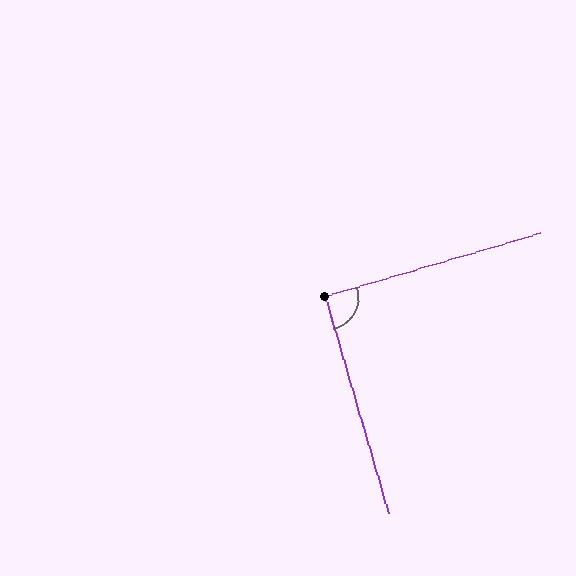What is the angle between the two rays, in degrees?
Approximately 90 degrees.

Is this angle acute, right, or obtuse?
It is approximately a right angle.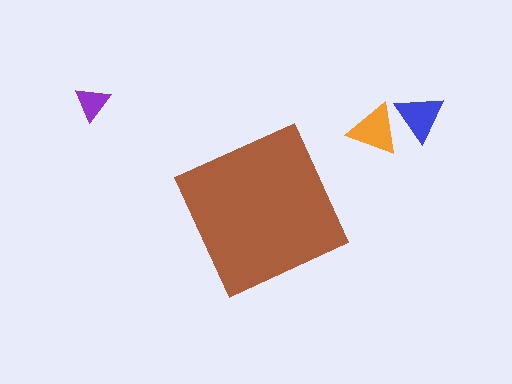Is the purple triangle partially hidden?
No, the purple triangle is fully visible.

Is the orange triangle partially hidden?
No, the orange triangle is fully visible.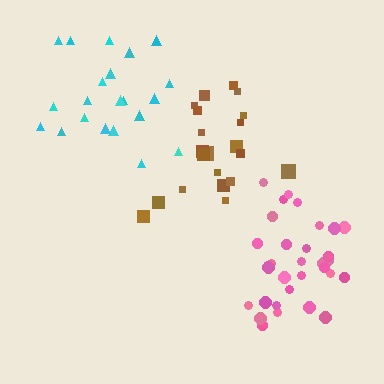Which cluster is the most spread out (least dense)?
Cyan.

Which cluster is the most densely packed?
Pink.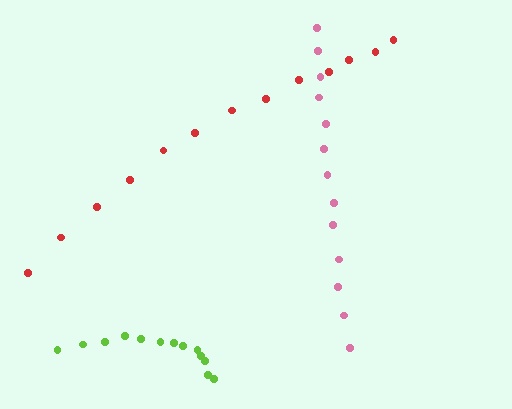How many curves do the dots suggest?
There are 3 distinct paths.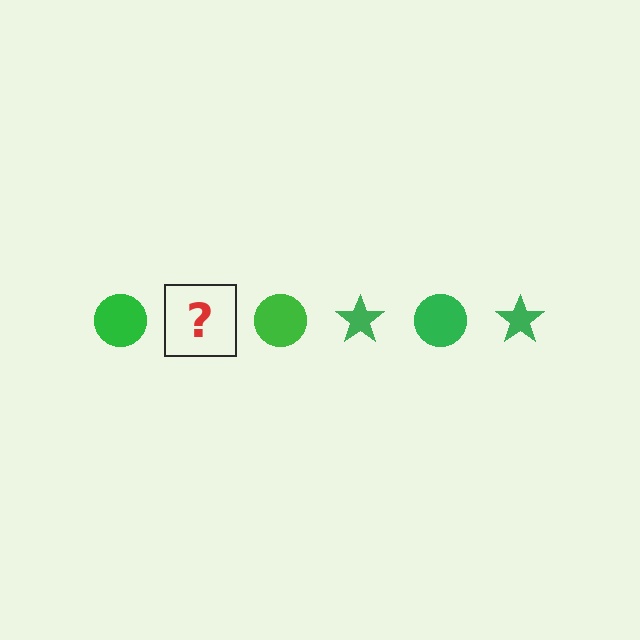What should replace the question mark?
The question mark should be replaced with a green star.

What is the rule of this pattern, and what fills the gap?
The rule is that the pattern cycles through circle, star shapes in green. The gap should be filled with a green star.